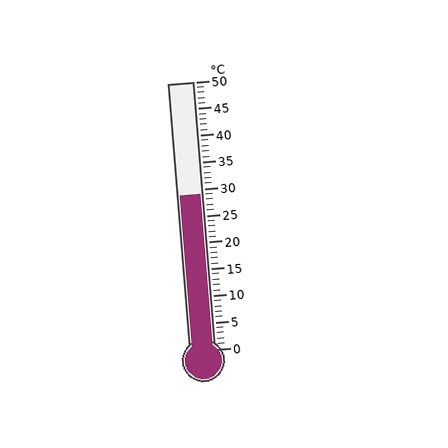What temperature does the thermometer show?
The thermometer shows approximately 29°C.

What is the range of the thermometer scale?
The thermometer scale ranges from 0°C to 50°C.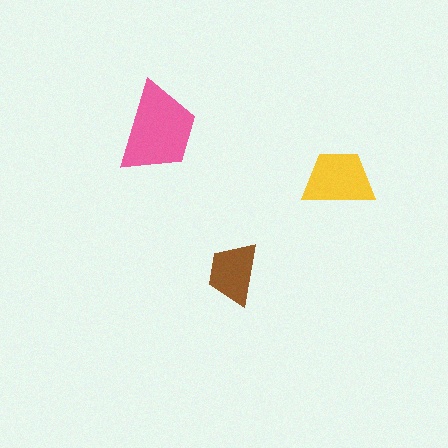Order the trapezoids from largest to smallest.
the pink one, the yellow one, the brown one.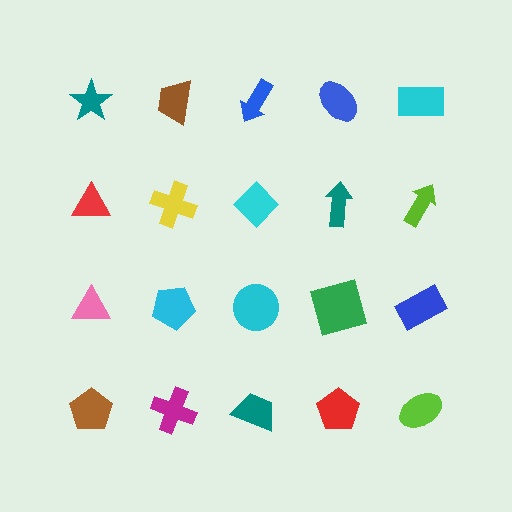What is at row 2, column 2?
A yellow cross.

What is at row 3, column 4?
A green square.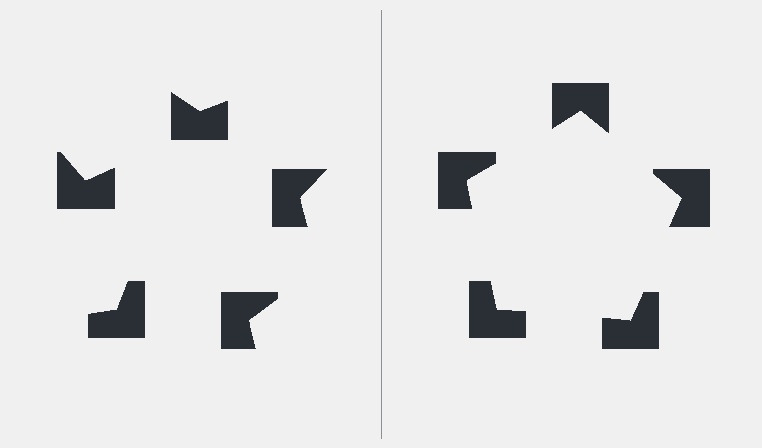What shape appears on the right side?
An illusory pentagon.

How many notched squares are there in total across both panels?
10 — 5 on each side.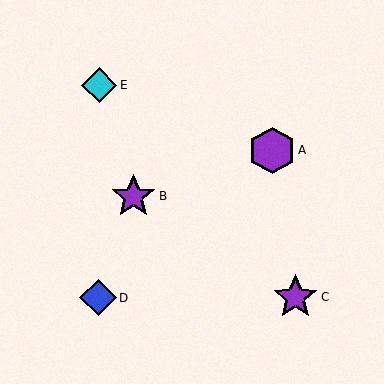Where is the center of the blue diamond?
The center of the blue diamond is at (98, 298).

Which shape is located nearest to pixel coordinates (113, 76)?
The cyan diamond (labeled E) at (99, 85) is nearest to that location.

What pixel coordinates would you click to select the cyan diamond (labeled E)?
Click at (99, 85) to select the cyan diamond E.